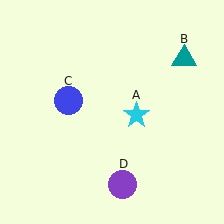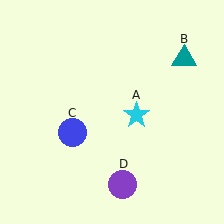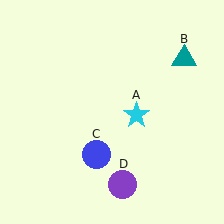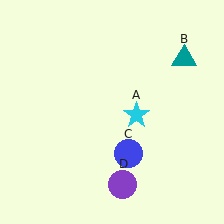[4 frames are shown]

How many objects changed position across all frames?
1 object changed position: blue circle (object C).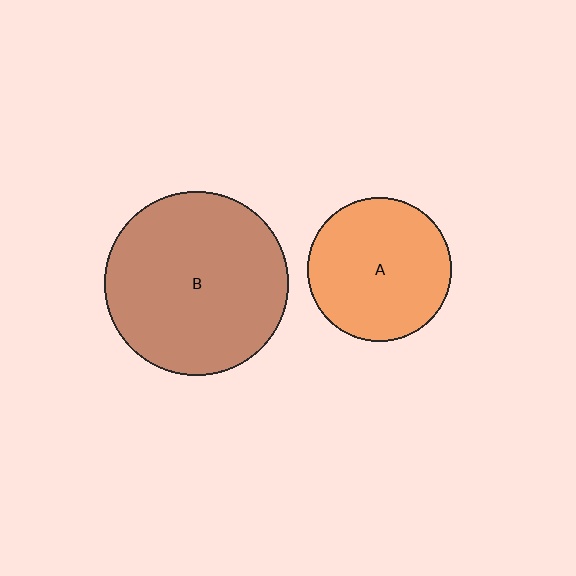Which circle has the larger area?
Circle B (brown).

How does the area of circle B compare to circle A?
Approximately 1.6 times.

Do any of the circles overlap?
No, none of the circles overlap.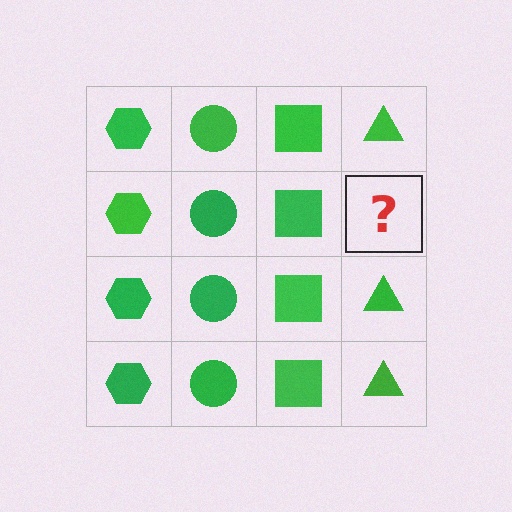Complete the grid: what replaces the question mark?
The question mark should be replaced with a green triangle.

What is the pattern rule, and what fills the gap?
The rule is that each column has a consistent shape. The gap should be filled with a green triangle.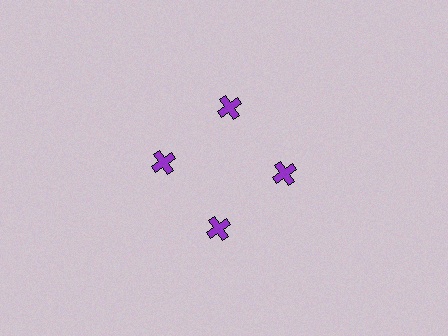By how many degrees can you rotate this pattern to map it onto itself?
The pattern maps onto itself every 90 degrees of rotation.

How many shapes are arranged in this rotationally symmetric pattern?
There are 4 shapes, arranged in 4 groups of 1.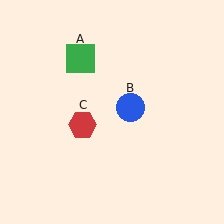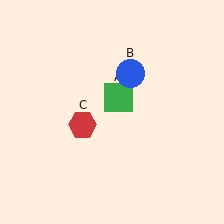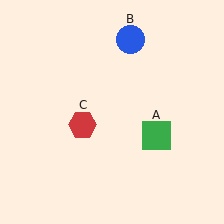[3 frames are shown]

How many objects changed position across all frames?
2 objects changed position: green square (object A), blue circle (object B).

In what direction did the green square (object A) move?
The green square (object A) moved down and to the right.